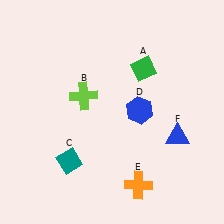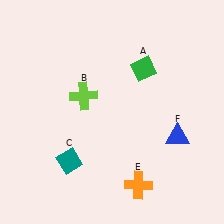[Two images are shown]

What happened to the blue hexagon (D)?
The blue hexagon (D) was removed in Image 2. It was in the top-right area of Image 1.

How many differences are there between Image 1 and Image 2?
There is 1 difference between the two images.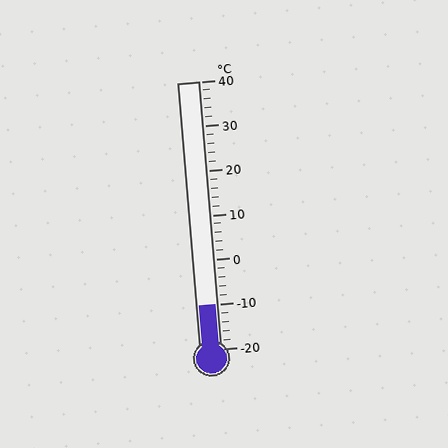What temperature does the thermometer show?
The thermometer shows approximately -10°C.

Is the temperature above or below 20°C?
The temperature is below 20°C.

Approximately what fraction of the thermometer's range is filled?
The thermometer is filled to approximately 15% of its range.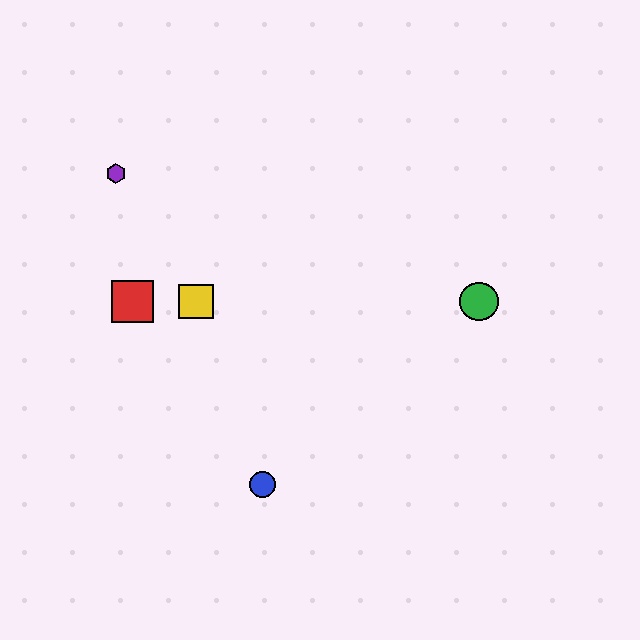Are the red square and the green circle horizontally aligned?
Yes, both are at y≈302.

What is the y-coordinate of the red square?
The red square is at y≈302.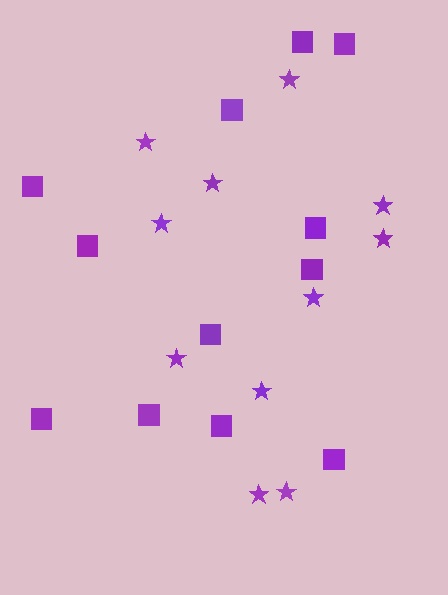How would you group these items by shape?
There are 2 groups: one group of squares (12) and one group of stars (11).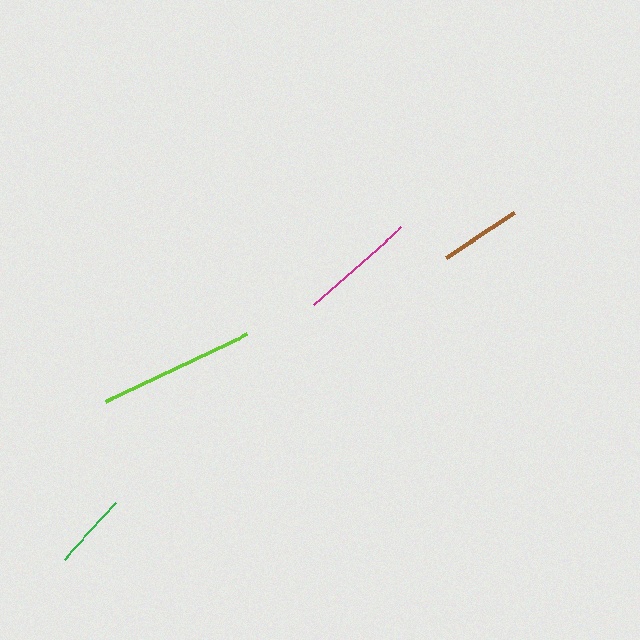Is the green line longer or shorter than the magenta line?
The magenta line is longer than the green line.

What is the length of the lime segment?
The lime segment is approximately 156 pixels long.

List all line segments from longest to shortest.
From longest to shortest: lime, magenta, brown, green.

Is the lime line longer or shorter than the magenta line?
The lime line is longer than the magenta line.